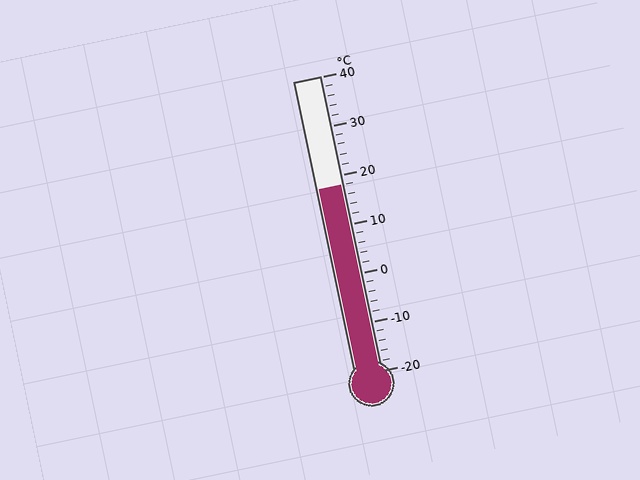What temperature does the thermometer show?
The thermometer shows approximately 18°C.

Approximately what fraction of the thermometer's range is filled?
The thermometer is filled to approximately 65% of its range.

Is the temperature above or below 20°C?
The temperature is below 20°C.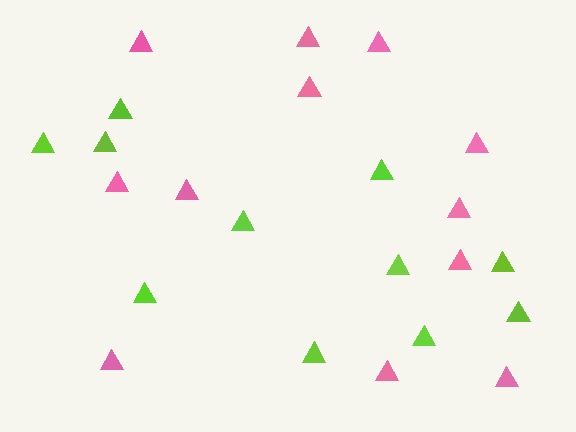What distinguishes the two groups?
There are 2 groups: one group of lime triangles (11) and one group of pink triangles (12).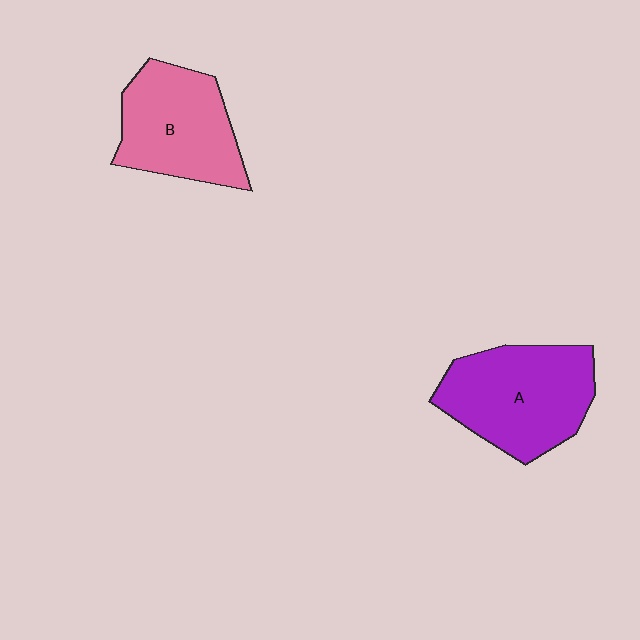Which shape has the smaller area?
Shape B (pink).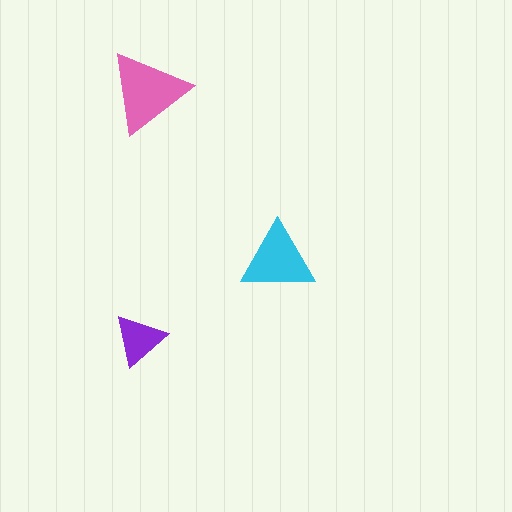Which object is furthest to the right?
The cyan triangle is rightmost.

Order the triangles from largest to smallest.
the pink one, the cyan one, the purple one.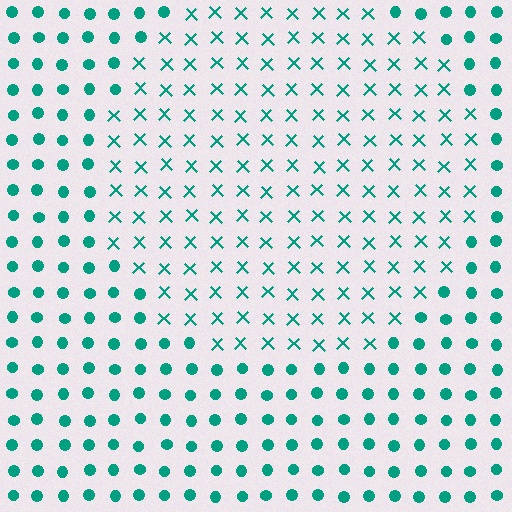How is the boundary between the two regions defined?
The boundary is defined by a change in element shape: X marks inside vs. circles outside. All elements share the same color and spacing.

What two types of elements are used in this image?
The image uses X marks inside the circle region and circles outside it.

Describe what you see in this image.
The image is filled with small teal elements arranged in a uniform grid. A circle-shaped region contains X marks, while the surrounding area contains circles. The boundary is defined purely by the change in element shape.